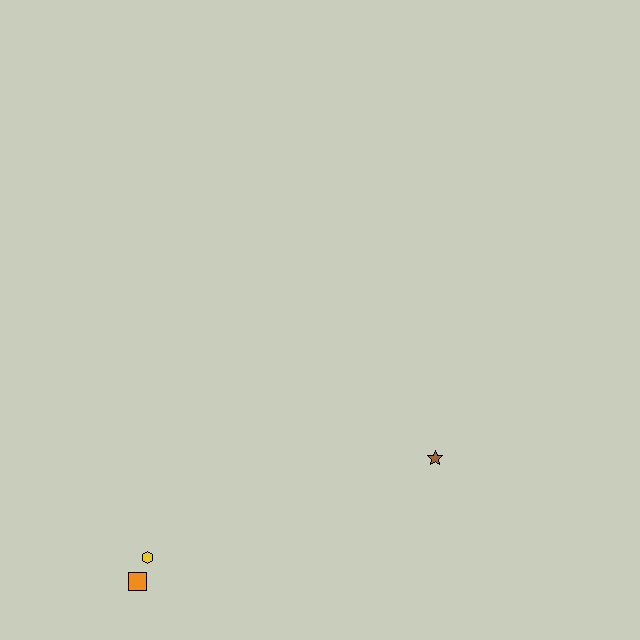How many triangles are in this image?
There are no triangles.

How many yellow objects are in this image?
There is 1 yellow object.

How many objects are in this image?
There are 3 objects.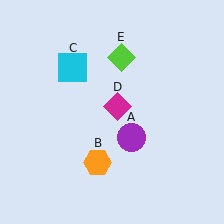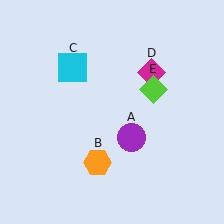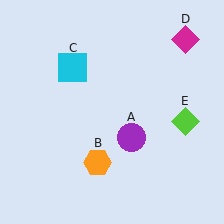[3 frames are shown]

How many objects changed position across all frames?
2 objects changed position: magenta diamond (object D), lime diamond (object E).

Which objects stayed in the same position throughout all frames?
Purple circle (object A) and orange hexagon (object B) and cyan square (object C) remained stationary.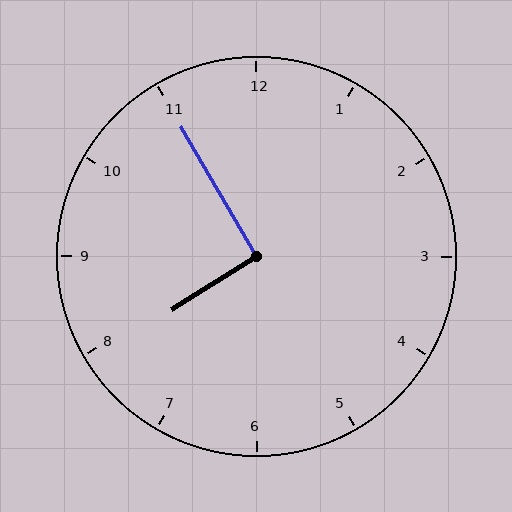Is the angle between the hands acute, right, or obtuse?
It is right.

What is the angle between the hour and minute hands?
Approximately 92 degrees.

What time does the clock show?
7:55.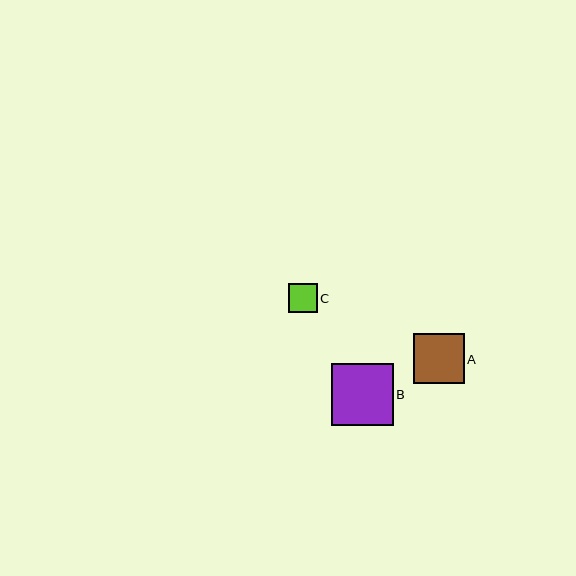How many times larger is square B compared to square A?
Square B is approximately 1.2 times the size of square A.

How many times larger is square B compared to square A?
Square B is approximately 1.2 times the size of square A.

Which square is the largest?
Square B is the largest with a size of approximately 62 pixels.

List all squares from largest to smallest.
From largest to smallest: B, A, C.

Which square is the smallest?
Square C is the smallest with a size of approximately 29 pixels.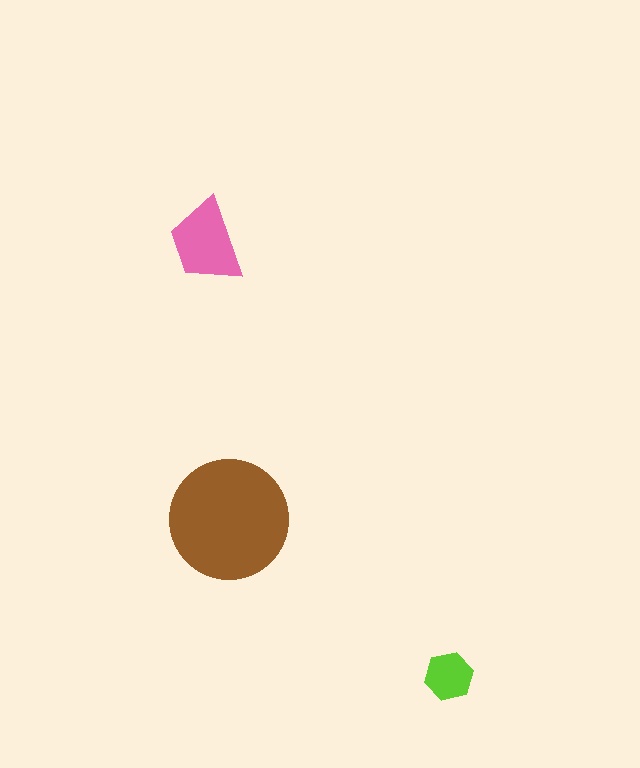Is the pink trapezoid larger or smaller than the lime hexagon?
Larger.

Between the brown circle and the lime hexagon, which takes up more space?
The brown circle.